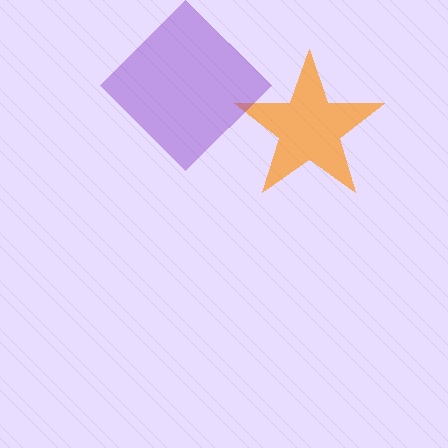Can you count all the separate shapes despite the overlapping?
Yes, there are 2 separate shapes.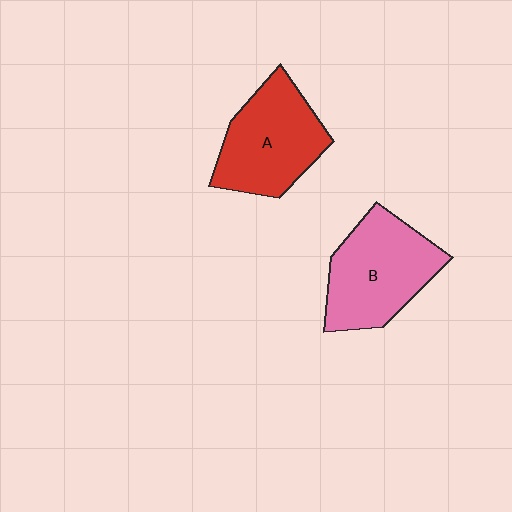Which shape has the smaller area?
Shape A (red).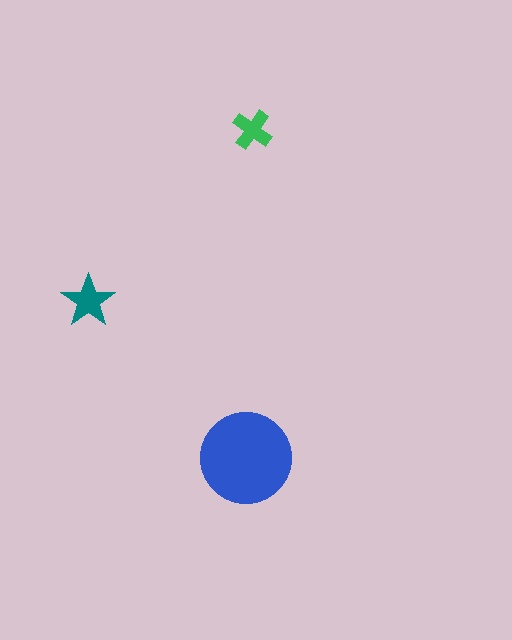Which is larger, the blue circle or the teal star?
The blue circle.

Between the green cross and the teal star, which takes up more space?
The teal star.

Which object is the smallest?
The green cross.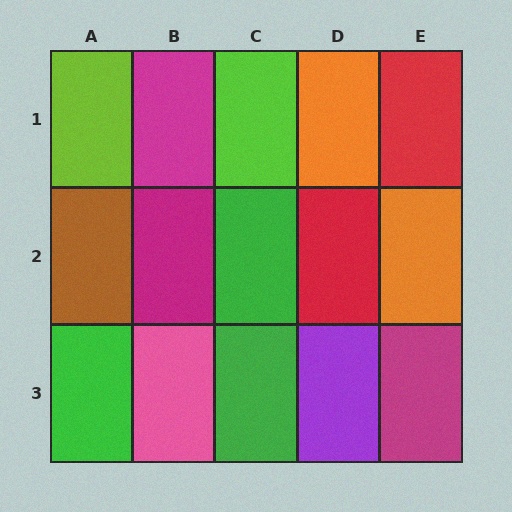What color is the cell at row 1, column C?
Lime.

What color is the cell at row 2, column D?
Red.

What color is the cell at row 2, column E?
Orange.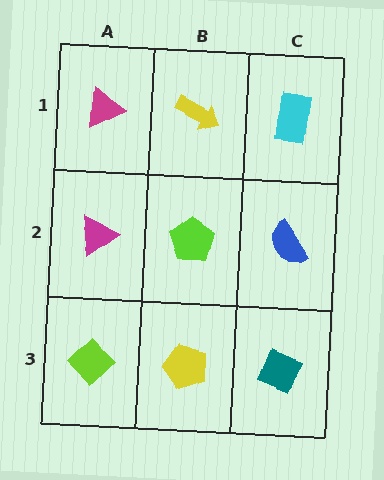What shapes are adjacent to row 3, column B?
A lime pentagon (row 2, column B), a lime diamond (row 3, column A), a teal diamond (row 3, column C).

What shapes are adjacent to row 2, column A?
A magenta triangle (row 1, column A), a lime diamond (row 3, column A), a lime pentagon (row 2, column B).